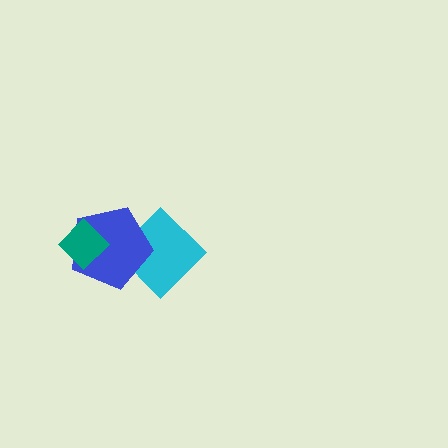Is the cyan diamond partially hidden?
Yes, it is partially covered by another shape.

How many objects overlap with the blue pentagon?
2 objects overlap with the blue pentagon.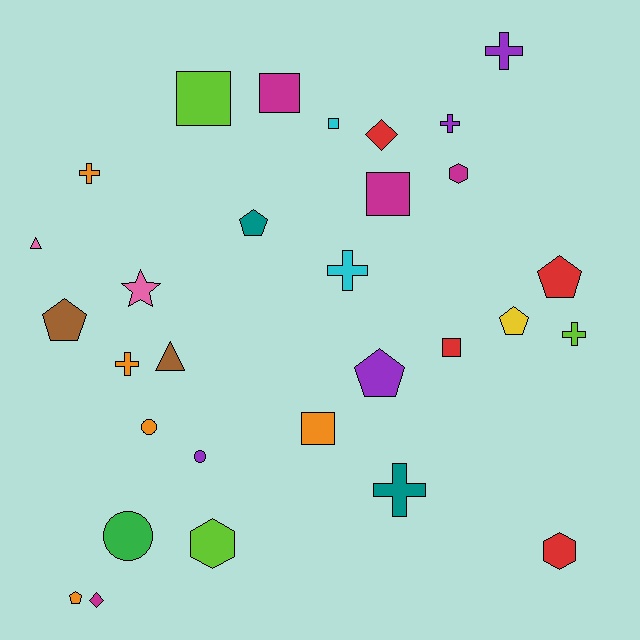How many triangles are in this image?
There are 2 triangles.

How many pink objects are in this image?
There are 2 pink objects.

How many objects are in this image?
There are 30 objects.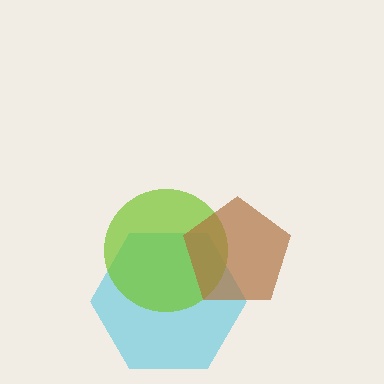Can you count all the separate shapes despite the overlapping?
Yes, there are 3 separate shapes.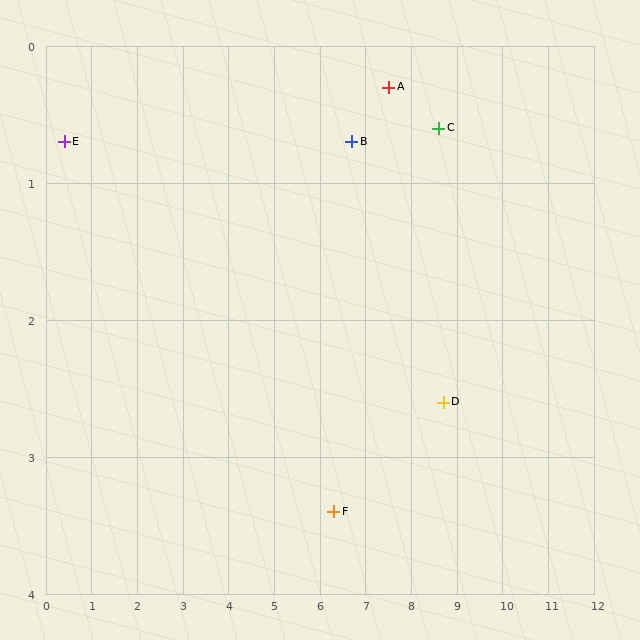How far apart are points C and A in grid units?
Points C and A are about 1.1 grid units apart.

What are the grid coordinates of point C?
Point C is at approximately (8.6, 0.6).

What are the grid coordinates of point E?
Point E is at approximately (0.4, 0.7).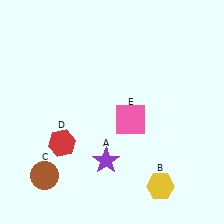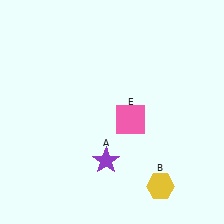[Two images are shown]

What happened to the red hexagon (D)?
The red hexagon (D) was removed in Image 2. It was in the bottom-left area of Image 1.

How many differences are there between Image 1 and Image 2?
There are 2 differences between the two images.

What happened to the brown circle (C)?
The brown circle (C) was removed in Image 2. It was in the bottom-left area of Image 1.